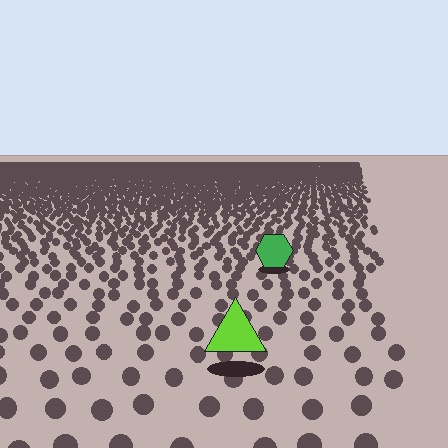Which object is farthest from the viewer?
The green hexagon is farthest from the viewer. It appears smaller and the ground texture around it is denser.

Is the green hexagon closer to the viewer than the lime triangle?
No. The lime triangle is closer — you can tell from the texture gradient: the ground texture is coarser near it.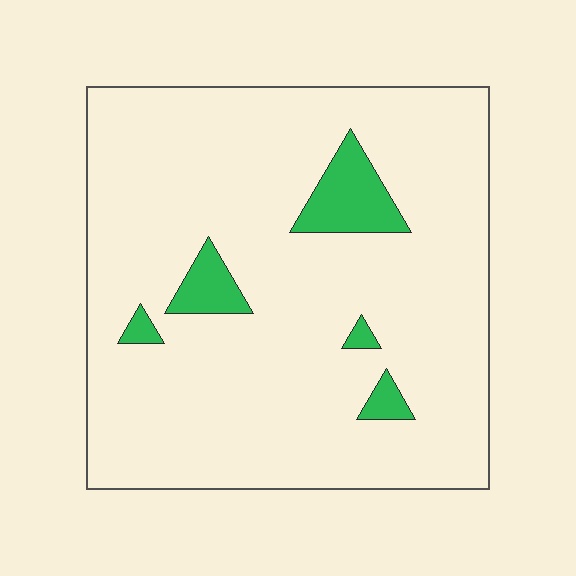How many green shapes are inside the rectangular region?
5.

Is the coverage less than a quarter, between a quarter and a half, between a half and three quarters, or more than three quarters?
Less than a quarter.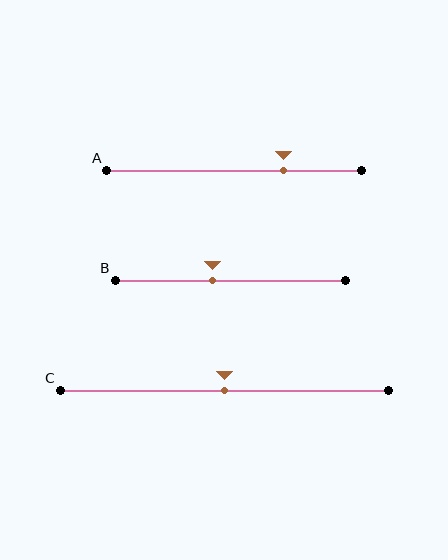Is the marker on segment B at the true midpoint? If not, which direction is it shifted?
No, the marker on segment B is shifted to the left by about 7% of the segment length.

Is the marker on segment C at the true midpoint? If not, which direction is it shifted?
Yes, the marker on segment C is at the true midpoint.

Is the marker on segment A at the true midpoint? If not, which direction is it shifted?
No, the marker on segment A is shifted to the right by about 19% of the segment length.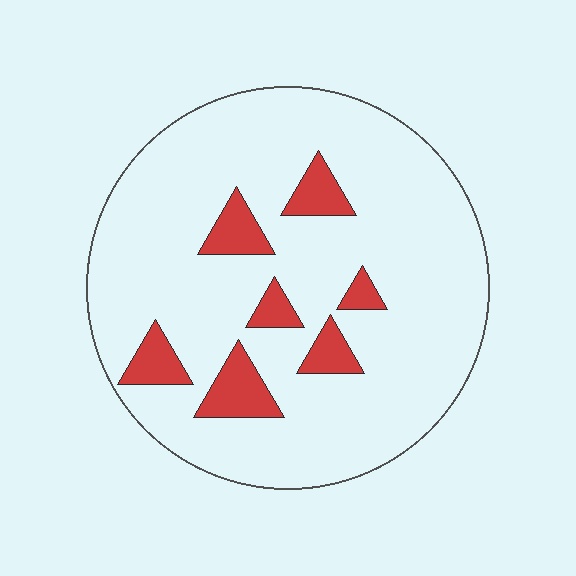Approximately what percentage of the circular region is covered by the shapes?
Approximately 15%.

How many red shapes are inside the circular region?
7.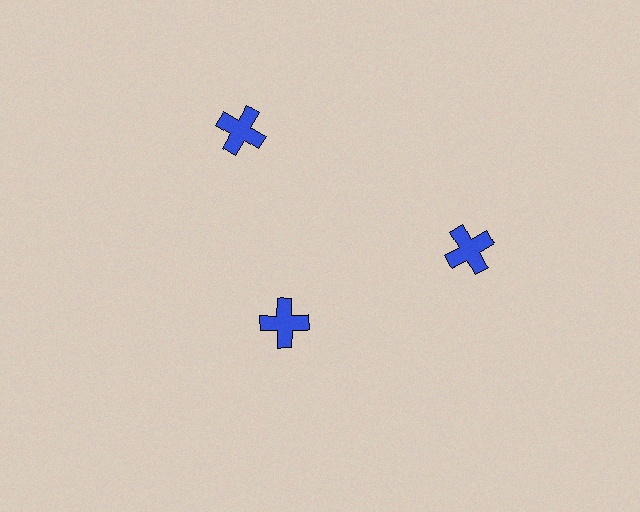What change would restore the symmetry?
The symmetry would be restored by moving it outward, back onto the ring so that all 3 crosses sit at equal angles and equal distance from the center.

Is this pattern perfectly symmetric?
No. The 3 blue crosses are arranged in a ring, but one element near the 7 o'clock position is pulled inward toward the center, breaking the 3-fold rotational symmetry.